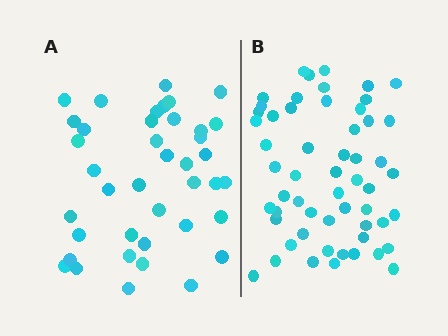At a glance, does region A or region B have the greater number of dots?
Region B (the right region) has more dots.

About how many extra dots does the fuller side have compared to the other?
Region B has approximately 15 more dots than region A.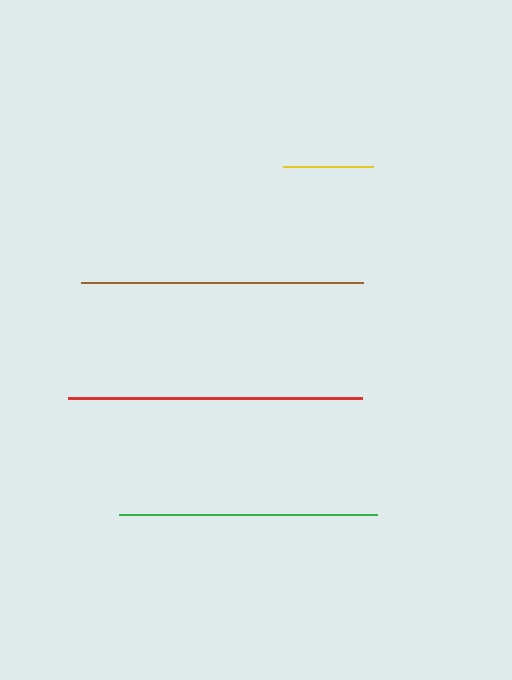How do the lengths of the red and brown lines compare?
The red and brown lines are approximately the same length.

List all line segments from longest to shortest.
From longest to shortest: red, brown, green, yellow.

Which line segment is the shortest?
The yellow line is the shortest at approximately 90 pixels.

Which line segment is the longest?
The red line is the longest at approximately 295 pixels.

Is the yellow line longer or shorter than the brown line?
The brown line is longer than the yellow line.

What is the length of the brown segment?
The brown segment is approximately 283 pixels long.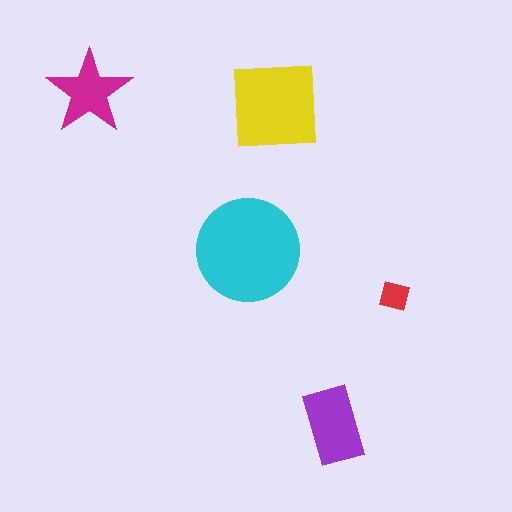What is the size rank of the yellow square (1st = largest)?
2nd.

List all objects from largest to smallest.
The cyan circle, the yellow square, the purple rectangle, the magenta star, the red square.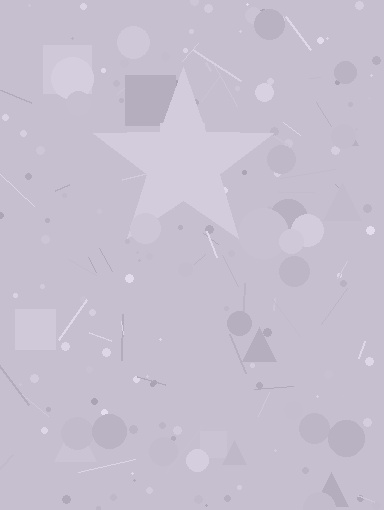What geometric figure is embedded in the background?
A star is embedded in the background.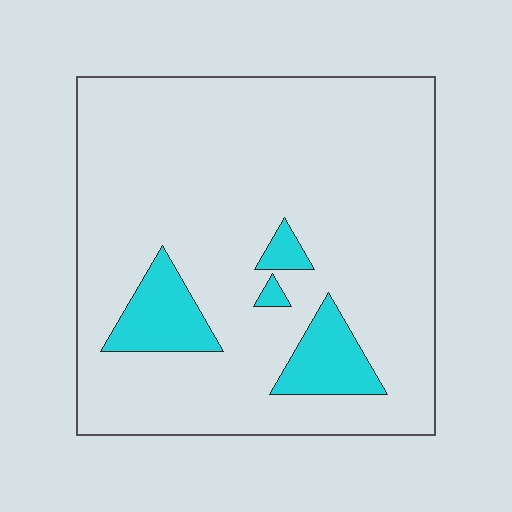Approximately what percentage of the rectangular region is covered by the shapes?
Approximately 10%.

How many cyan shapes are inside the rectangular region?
4.